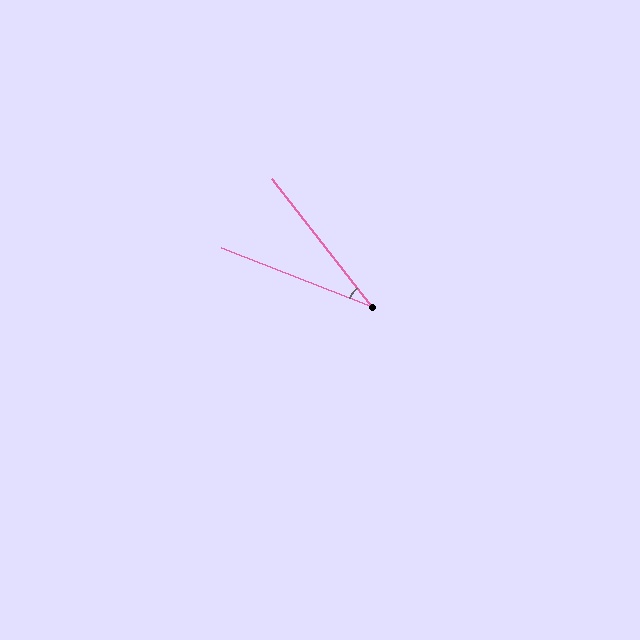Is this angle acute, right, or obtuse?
It is acute.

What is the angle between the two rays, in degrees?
Approximately 31 degrees.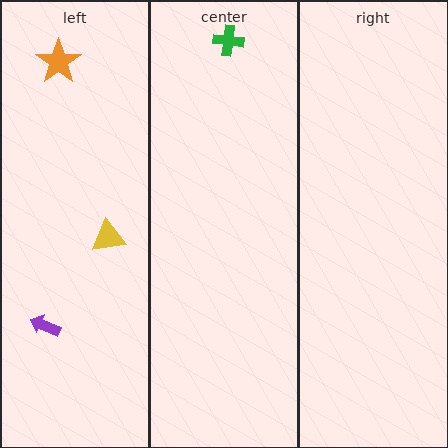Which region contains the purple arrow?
The left region.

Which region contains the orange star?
The left region.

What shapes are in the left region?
The yellow triangle, the purple arrow, the orange star.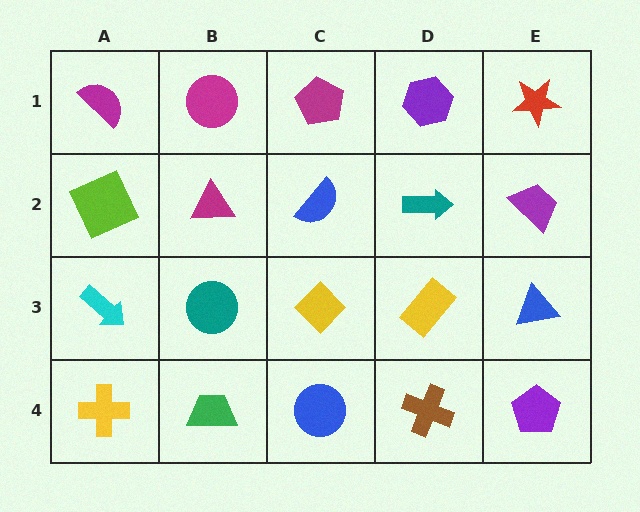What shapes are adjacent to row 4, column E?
A blue triangle (row 3, column E), a brown cross (row 4, column D).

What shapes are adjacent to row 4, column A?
A cyan arrow (row 3, column A), a green trapezoid (row 4, column B).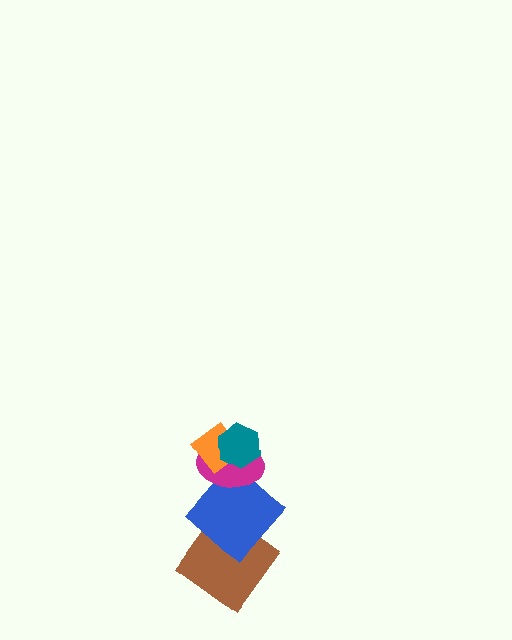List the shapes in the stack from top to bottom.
From top to bottom: the teal hexagon, the orange diamond, the magenta ellipse, the blue diamond, the brown diamond.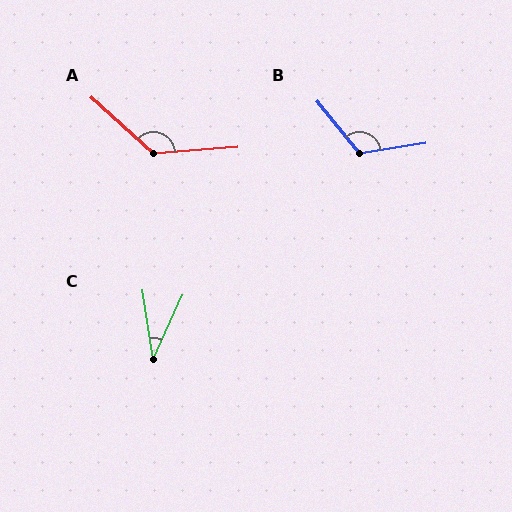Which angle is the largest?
A, at approximately 133 degrees.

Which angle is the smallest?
C, at approximately 33 degrees.